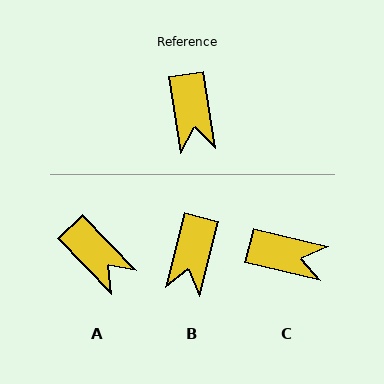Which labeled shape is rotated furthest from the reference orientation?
C, about 68 degrees away.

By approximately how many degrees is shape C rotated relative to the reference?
Approximately 68 degrees counter-clockwise.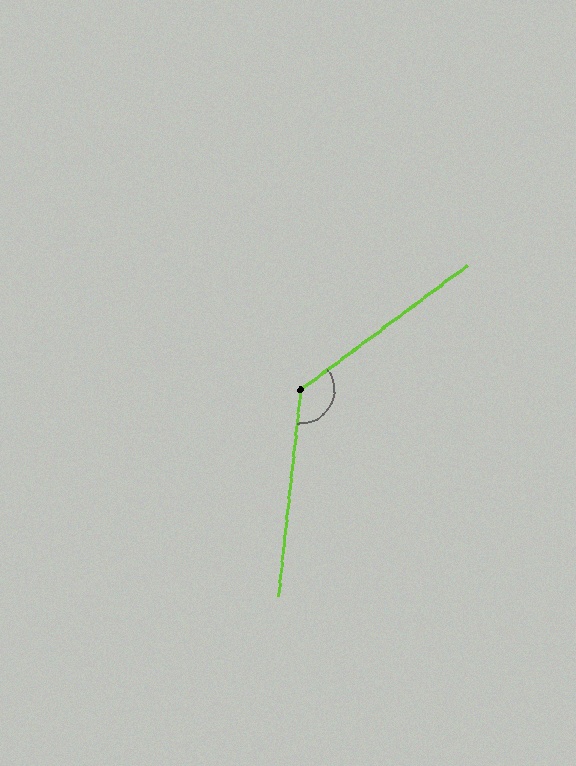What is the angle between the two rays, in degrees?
Approximately 133 degrees.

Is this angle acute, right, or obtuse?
It is obtuse.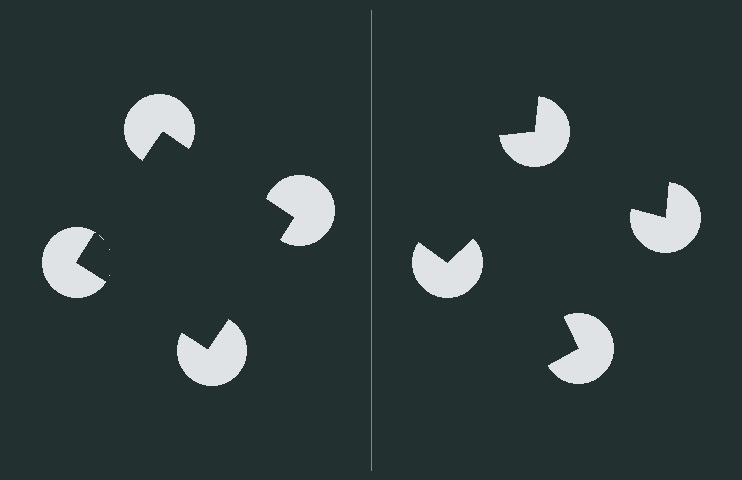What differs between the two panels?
The pac-man discs are positioned identically on both sides; only the wedge orientations differ. On the left they align to a square; on the right they are misaligned.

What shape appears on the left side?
An illusory square.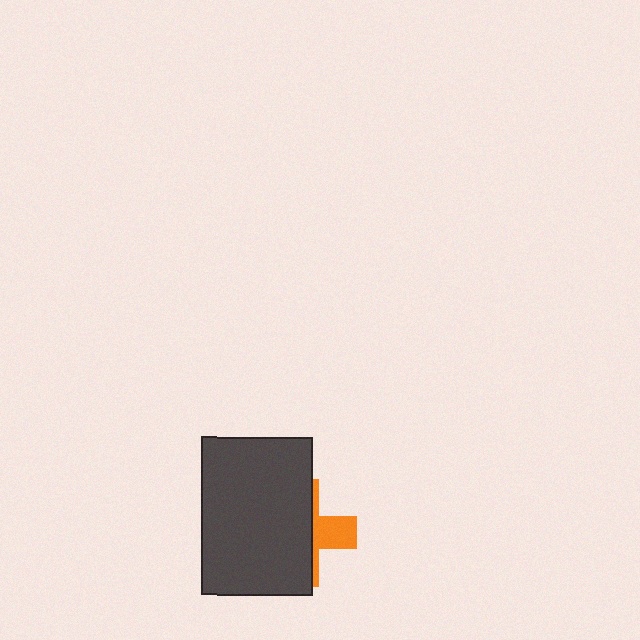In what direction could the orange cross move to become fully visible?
The orange cross could move right. That would shift it out from behind the dark gray rectangle entirely.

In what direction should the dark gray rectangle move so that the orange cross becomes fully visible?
The dark gray rectangle should move left. That is the shortest direction to clear the overlap and leave the orange cross fully visible.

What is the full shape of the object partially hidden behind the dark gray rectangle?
The partially hidden object is an orange cross.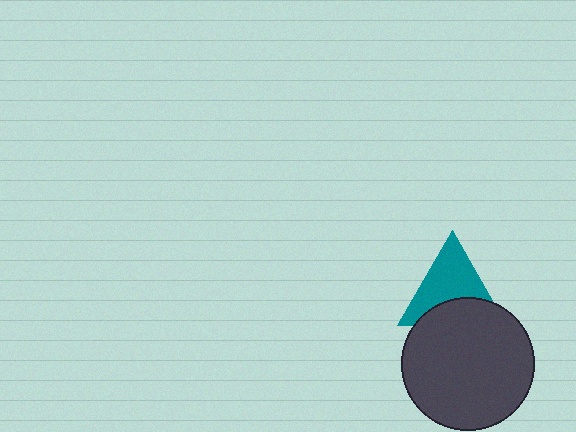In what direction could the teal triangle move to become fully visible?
The teal triangle could move up. That would shift it out from behind the dark gray circle entirely.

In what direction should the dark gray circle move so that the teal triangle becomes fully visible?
The dark gray circle should move down. That is the shortest direction to clear the overlap and leave the teal triangle fully visible.